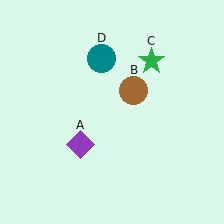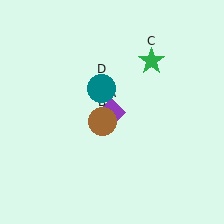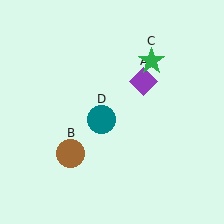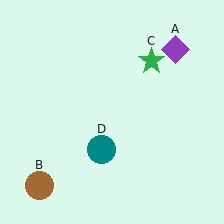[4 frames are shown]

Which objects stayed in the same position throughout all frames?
Green star (object C) remained stationary.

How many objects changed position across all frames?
3 objects changed position: purple diamond (object A), brown circle (object B), teal circle (object D).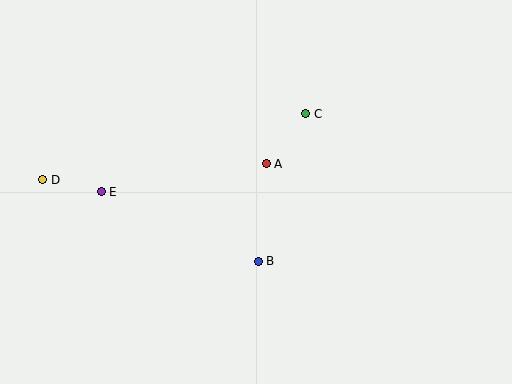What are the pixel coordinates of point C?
Point C is at (306, 114).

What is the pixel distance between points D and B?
The distance between D and B is 230 pixels.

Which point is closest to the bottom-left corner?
Point D is closest to the bottom-left corner.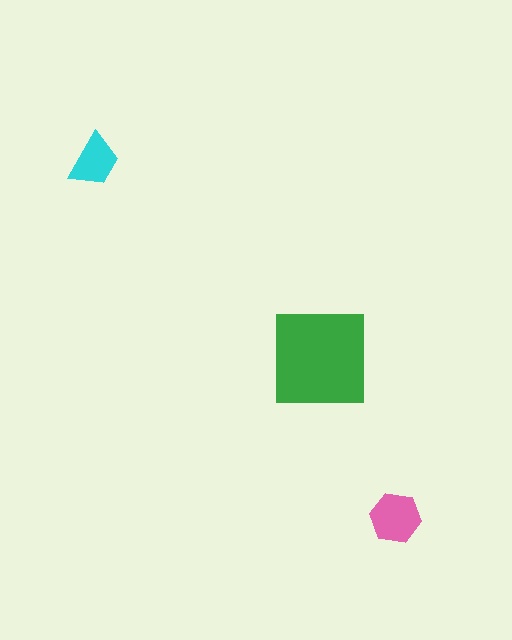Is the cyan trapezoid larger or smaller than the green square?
Smaller.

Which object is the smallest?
The cyan trapezoid.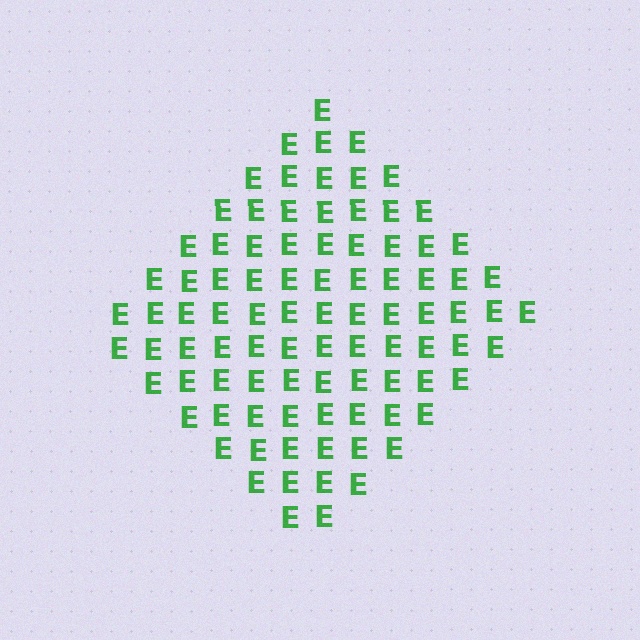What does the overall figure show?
The overall figure shows a diamond.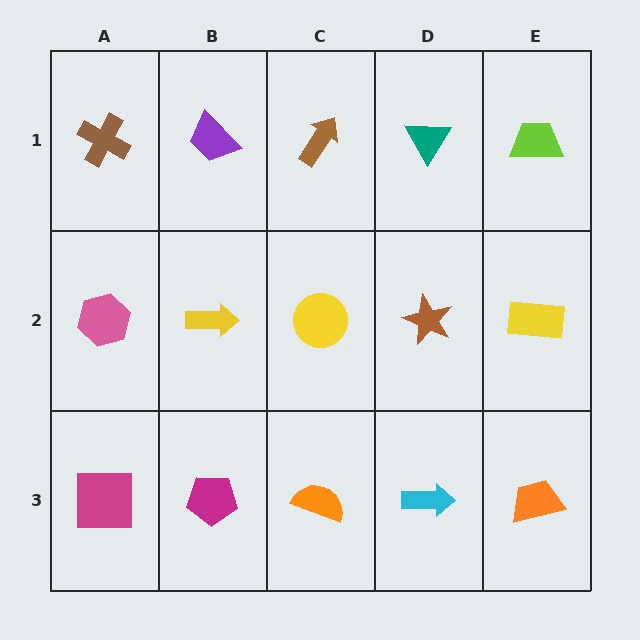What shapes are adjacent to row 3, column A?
A pink hexagon (row 2, column A), a magenta pentagon (row 3, column B).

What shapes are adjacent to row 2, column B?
A purple trapezoid (row 1, column B), a magenta pentagon (row 3, column B), a pink hexagon (row 2, column A), a yellow circle (row 2, column C).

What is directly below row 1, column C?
A yellow circle.